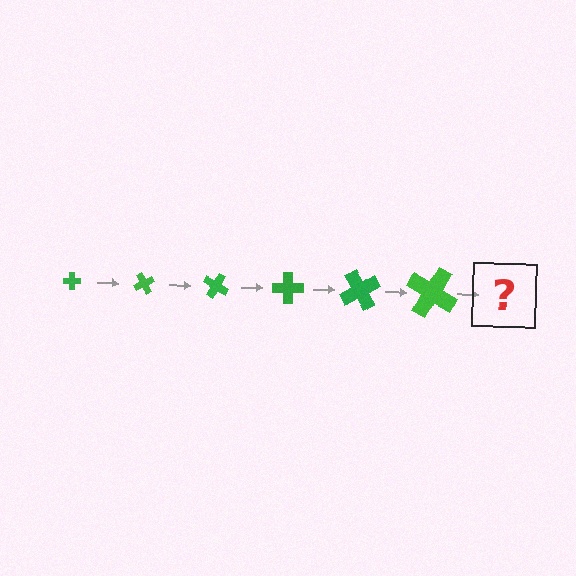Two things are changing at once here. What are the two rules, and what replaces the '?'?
The two rules are that the cross grows larger each step and it rotates 60 degrees each step. The '?' should be a cross, larger than the previous one and rotated 360 degrees from the start.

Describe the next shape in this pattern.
It should be a cross, larger than the previous one and rotated 360 degrees from the start.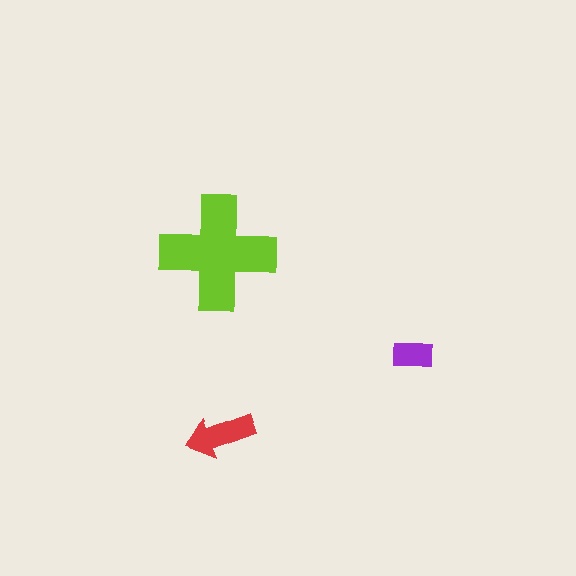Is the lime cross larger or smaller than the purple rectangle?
Larger.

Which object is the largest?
The lime cross.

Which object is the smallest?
The purple rectangle.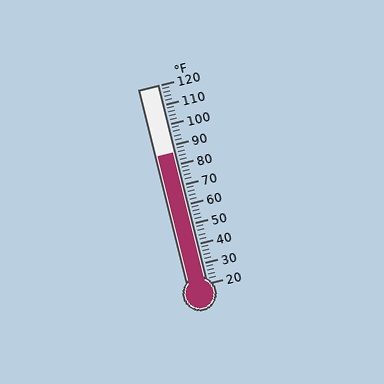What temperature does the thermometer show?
The thermometer shows approximately 86°F.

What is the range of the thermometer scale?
The thermometer scale ranges from 20°F to 120°F.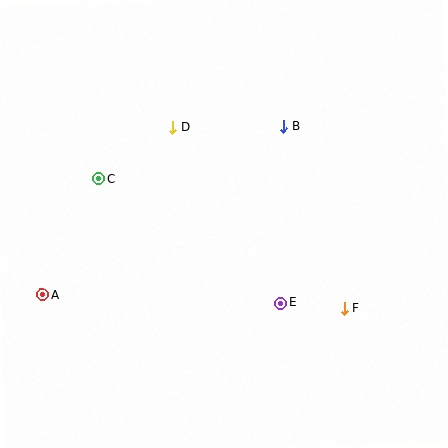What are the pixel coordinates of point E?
Point E is at (281, 303).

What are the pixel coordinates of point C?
Point C is at (98, 179).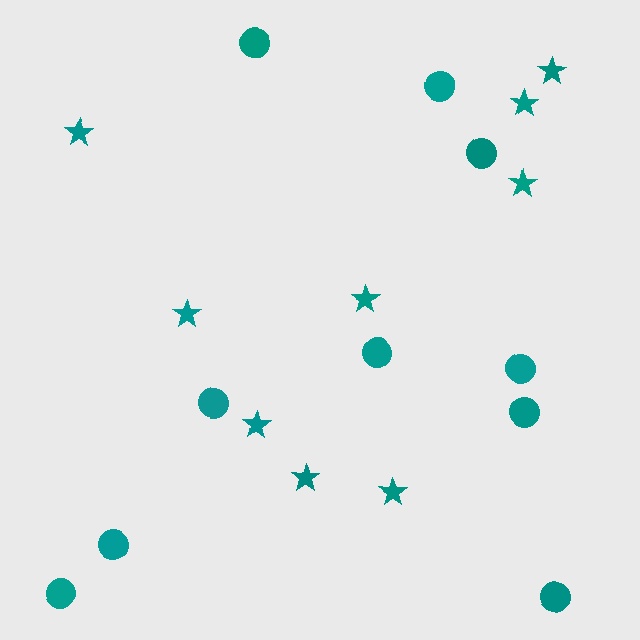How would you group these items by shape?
There are 2 groups: one group of circles (10) and one group of stars (9).